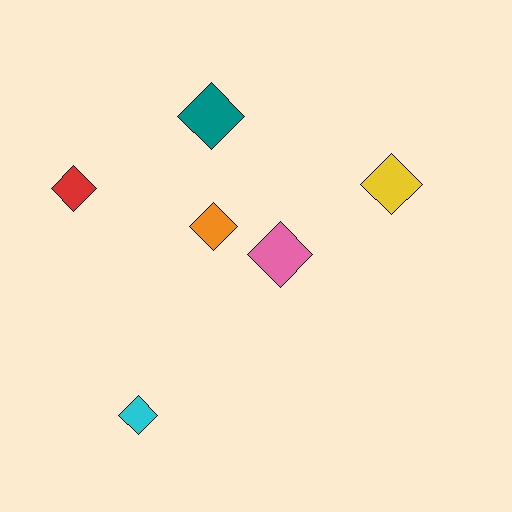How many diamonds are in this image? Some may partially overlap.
There are 6 diamonds.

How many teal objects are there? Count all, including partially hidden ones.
There is 1 teal object.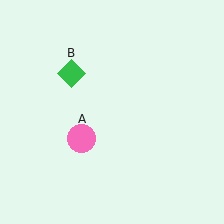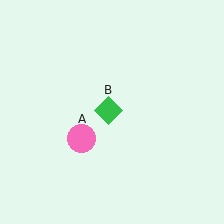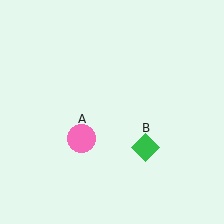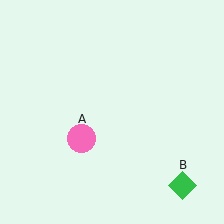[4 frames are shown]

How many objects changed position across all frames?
1 object changed position: green diamond (object B).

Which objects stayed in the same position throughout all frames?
Pink circle (object A) remained stationary.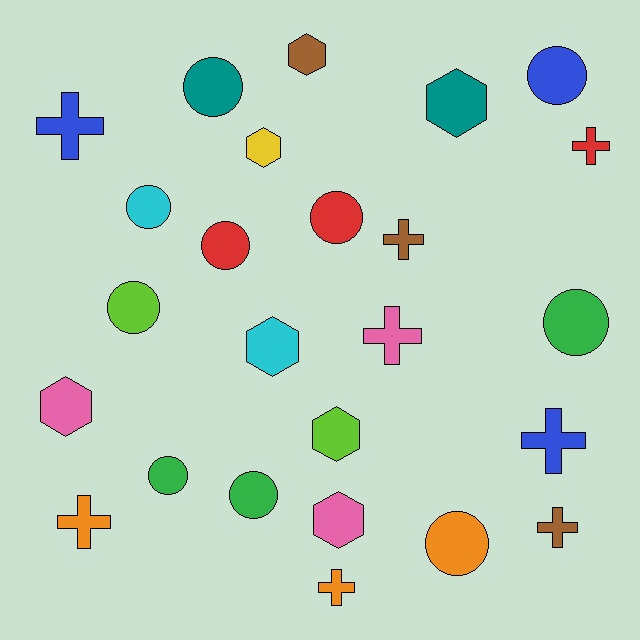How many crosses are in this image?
There are 8 crosses.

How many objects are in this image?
There are 25 objects.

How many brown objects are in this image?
There are 3 brown objects.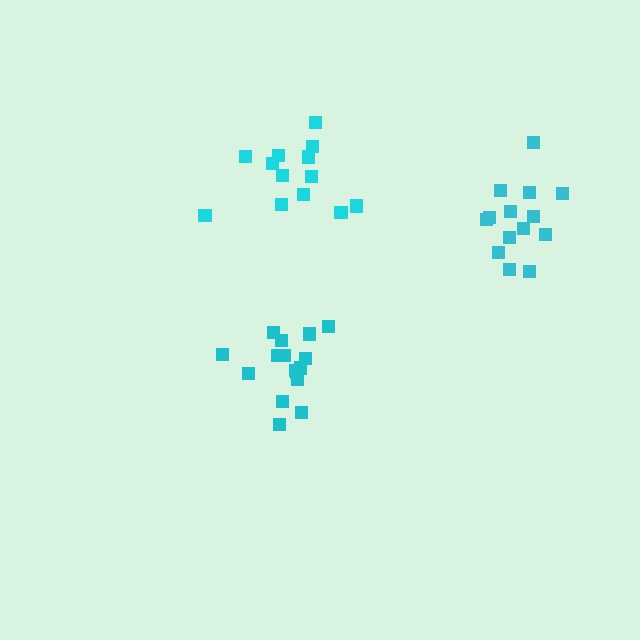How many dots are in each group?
Group 1: 16 dots, Group 2: 14 dots, Group 3: 13 dots (43 total).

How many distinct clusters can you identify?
There are 3 distinct clusters.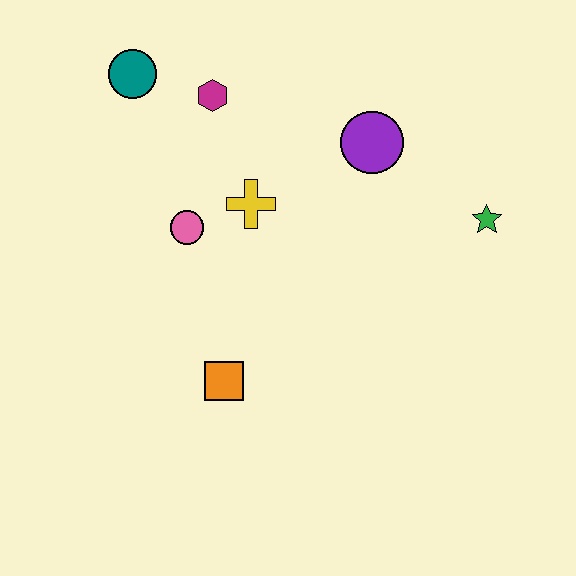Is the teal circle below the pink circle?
No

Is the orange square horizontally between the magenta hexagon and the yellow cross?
Yes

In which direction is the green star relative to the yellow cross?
The green star is to the right of the yellow cross.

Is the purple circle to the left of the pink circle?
No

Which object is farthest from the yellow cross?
The green star is farthest from the yellow cross.